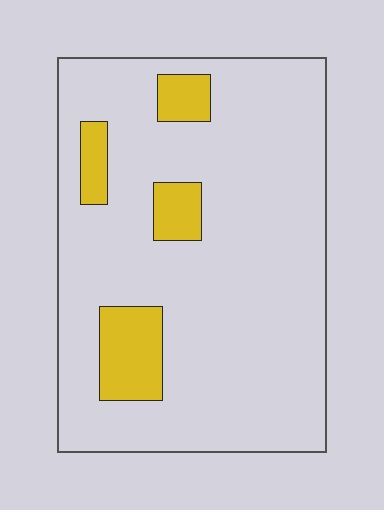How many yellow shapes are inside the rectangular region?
4.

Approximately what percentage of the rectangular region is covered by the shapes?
Approximately 15%.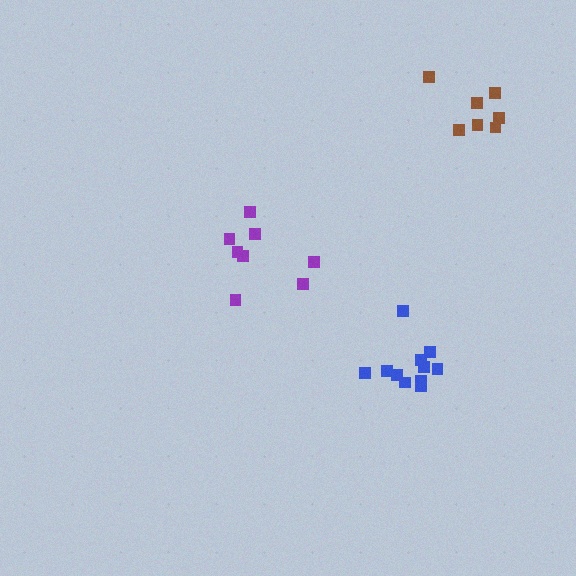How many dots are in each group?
Group 1: 8 dots, Group 2: 11 dots, Group 3: 7 dots (26 total).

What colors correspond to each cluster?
The clusters are colored: purple, blue, brown.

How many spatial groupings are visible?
There are 3 spatial groupings.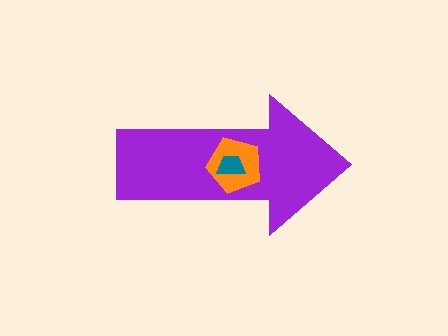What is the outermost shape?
The purple arrow.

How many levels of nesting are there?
3.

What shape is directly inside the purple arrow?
The orange pentagon.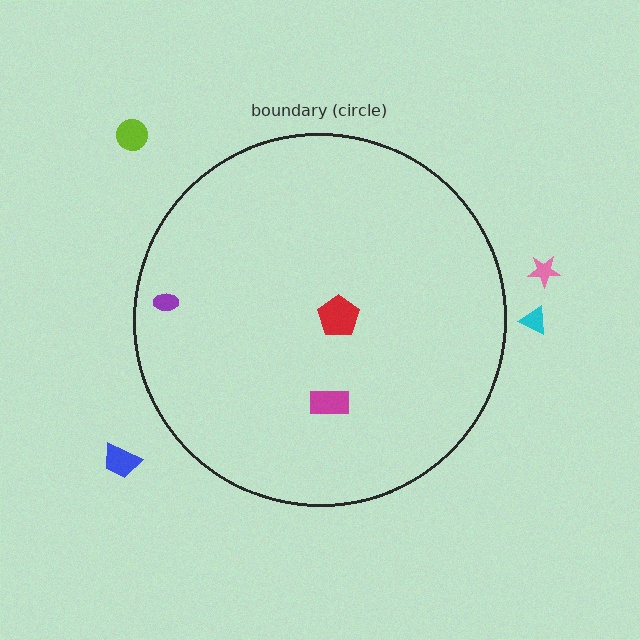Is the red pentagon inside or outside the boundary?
Inside.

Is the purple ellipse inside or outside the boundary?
Inside.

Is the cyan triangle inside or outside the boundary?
Outside.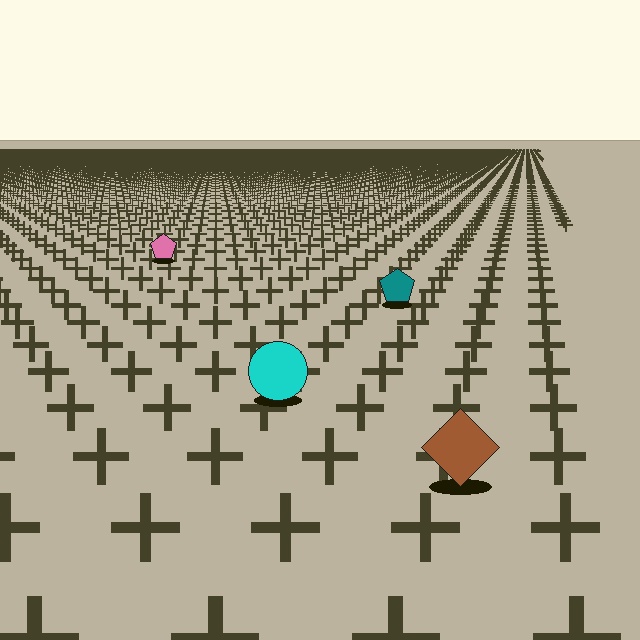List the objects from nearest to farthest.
From nearest to farthest: the brown diamond, the cyan circle, the teal pentagon, the pink pentagon.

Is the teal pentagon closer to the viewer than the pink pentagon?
Yes. The teal pentagon is closer — you can tell from the texture gradient: the ground texture is coarser near it.